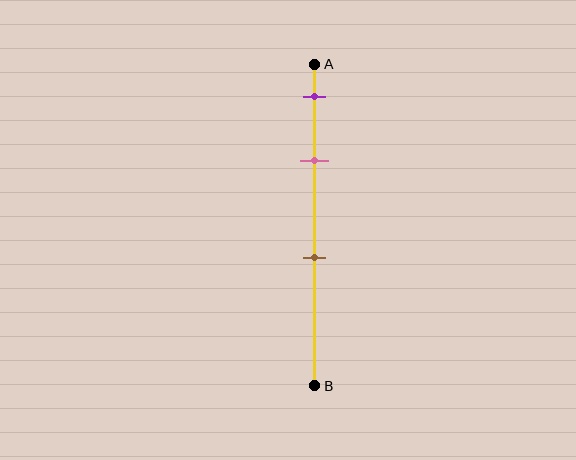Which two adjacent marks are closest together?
The purple and pink marks are the closest adjacent pair.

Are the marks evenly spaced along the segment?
No, the marks are not evenly spaced.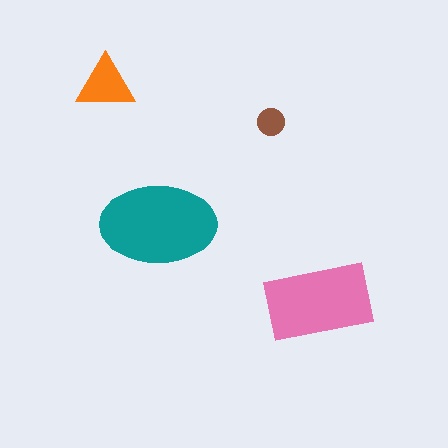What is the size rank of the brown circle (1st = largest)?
4th.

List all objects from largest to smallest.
The teal ellipse, the pink rectangle, the orange triangle, the brown circle.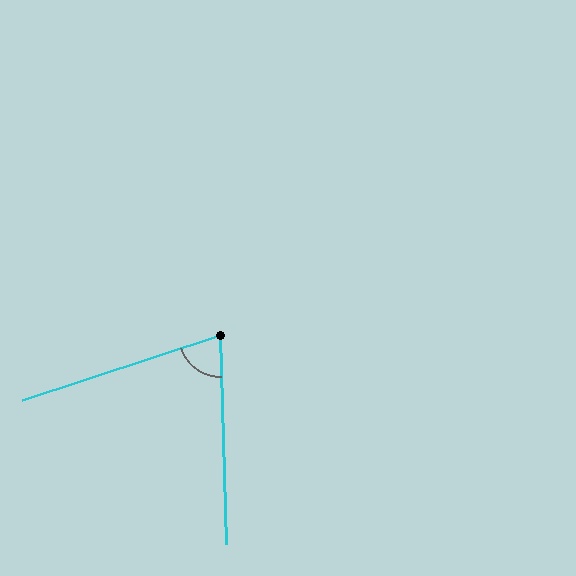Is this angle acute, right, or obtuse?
It is acute.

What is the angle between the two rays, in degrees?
Approximately 73 degrees.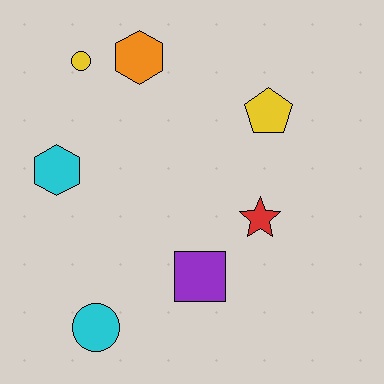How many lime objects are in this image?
There are no lime objects.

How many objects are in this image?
There are 7 objects.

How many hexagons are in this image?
There are 2 hexagons.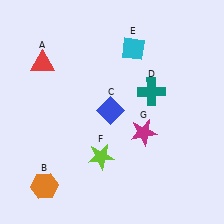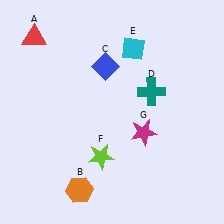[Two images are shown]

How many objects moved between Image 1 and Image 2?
3 objects moved between the two images.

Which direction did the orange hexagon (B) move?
The orange hexagon (B) moved right.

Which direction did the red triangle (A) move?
The red triangle (A) moved up.